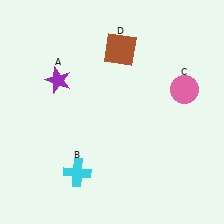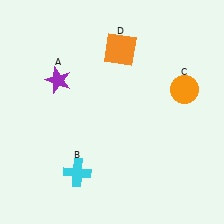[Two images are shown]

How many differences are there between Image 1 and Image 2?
There are 2 differences between the two images.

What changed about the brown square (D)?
In Image 1, D is brown. In Image 2, it changed to orange.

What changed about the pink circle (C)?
In Image 1, C is pink. In Image 2, it changed to orange.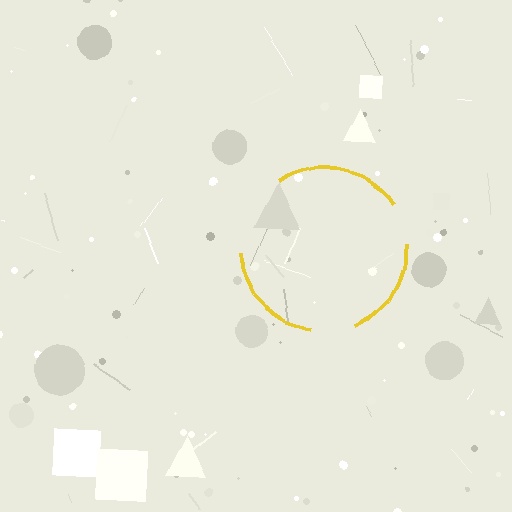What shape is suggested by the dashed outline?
The dashed outline suggests a circle.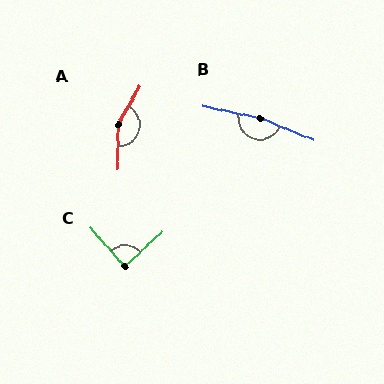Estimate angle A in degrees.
Approximately 151 degrees.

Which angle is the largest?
B, at approximately 169 degrees.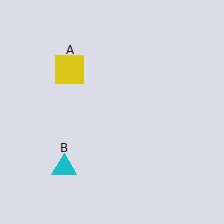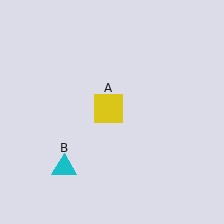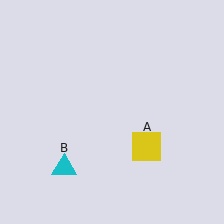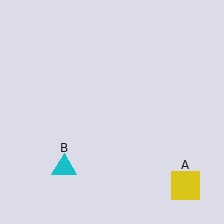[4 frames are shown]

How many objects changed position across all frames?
1 object changed position: yellow square (object A).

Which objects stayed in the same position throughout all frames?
Cyan triangle (object B) remained stationary.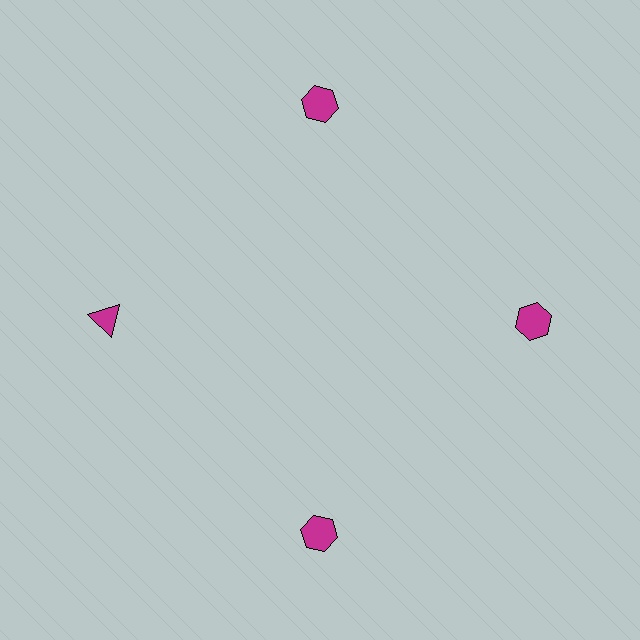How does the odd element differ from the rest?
It has a different shape: triangle instead of hexagon.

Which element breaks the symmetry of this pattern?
The magenta triangle at roughly the 9 o'clock position breaks the symmetry. All other shapes are magenta hexagons.